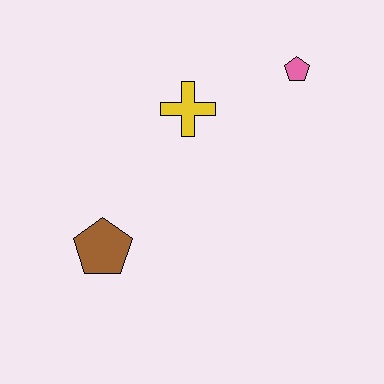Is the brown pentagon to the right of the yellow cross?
No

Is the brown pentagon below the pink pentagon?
Yes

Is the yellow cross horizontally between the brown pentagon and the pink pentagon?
Yes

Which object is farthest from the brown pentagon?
The pink pentagon is farthest from the brown pentagon.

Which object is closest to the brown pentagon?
The yellow cross is closest to the brown pentagon.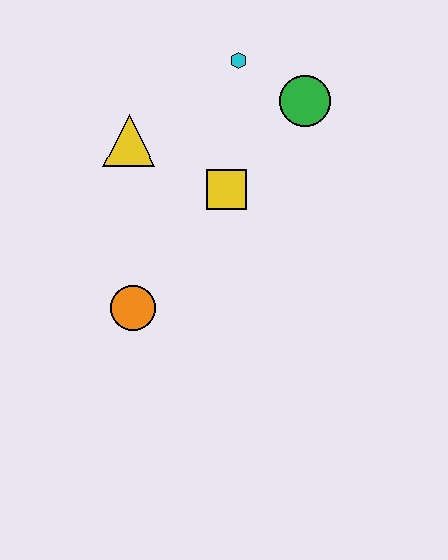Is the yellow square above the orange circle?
Yes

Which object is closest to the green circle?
The cyan hexagon is closest to the green circle.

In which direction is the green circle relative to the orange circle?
The green circle is above the orange circle.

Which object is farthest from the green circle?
The orange circle is farthest from the green circle.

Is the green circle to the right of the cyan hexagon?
Yes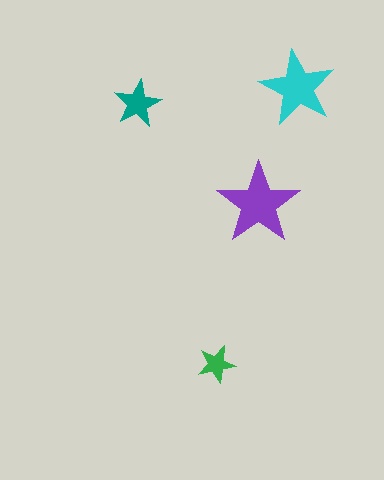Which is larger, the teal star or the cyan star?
The cyan one.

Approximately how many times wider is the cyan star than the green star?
About 2 times wider.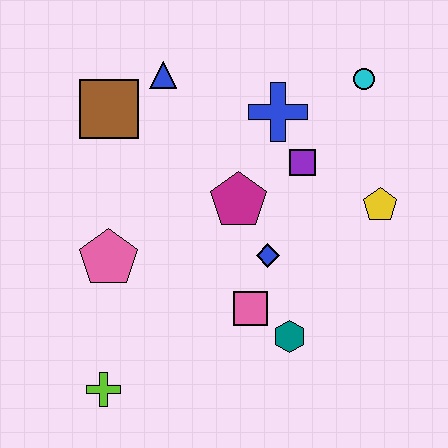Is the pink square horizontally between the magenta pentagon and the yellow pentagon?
Yes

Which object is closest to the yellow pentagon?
The purple square is closest to the yellow pentagon.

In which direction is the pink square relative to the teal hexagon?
The pink square is to the left of the teal hexagon.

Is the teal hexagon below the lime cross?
No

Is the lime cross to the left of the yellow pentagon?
Yes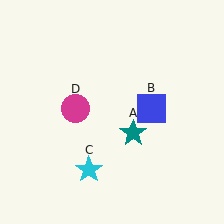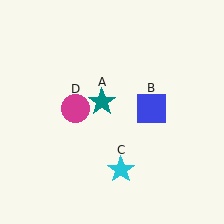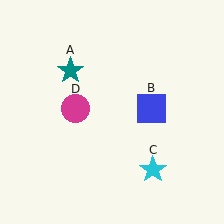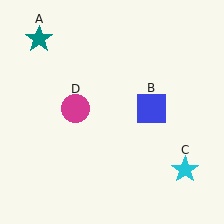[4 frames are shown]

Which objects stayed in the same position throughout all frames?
Blue square (object B) and magenta circle (object D) remained stationary.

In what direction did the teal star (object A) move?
The teal star (object A) moved up and to the left.